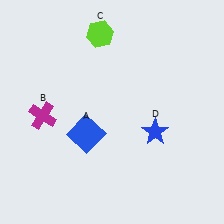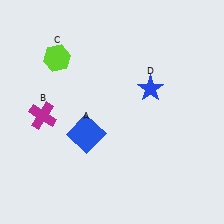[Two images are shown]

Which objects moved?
The objects that moved are: the lime hexagon (C), the blue star (D).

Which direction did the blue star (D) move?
The blue star (D) moved up.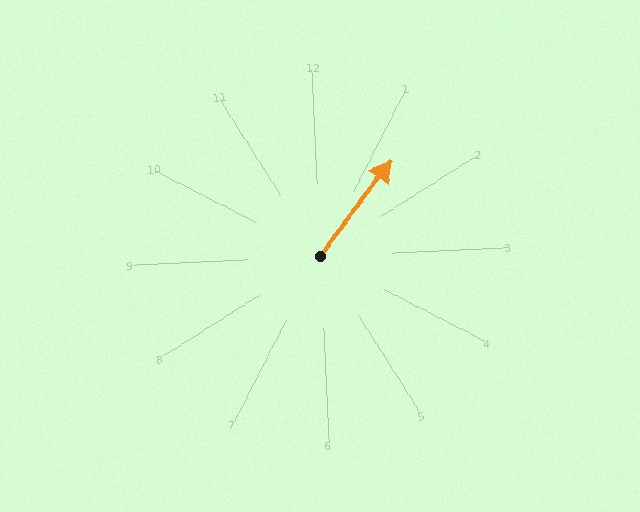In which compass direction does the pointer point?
Northeast.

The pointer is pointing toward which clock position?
Roughly 1 o'clock.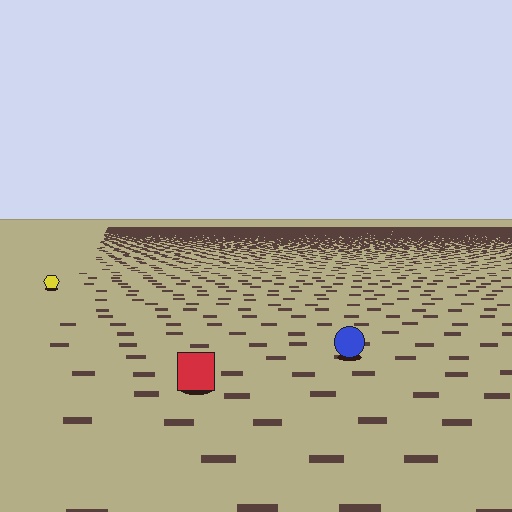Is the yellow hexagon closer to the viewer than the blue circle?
No. The blue circle is closer — you can tell from the texture gradient: the ground texture is coarser near it.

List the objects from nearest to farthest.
From nearest to farthest: the red square, the blue circle, the yellow hexagon.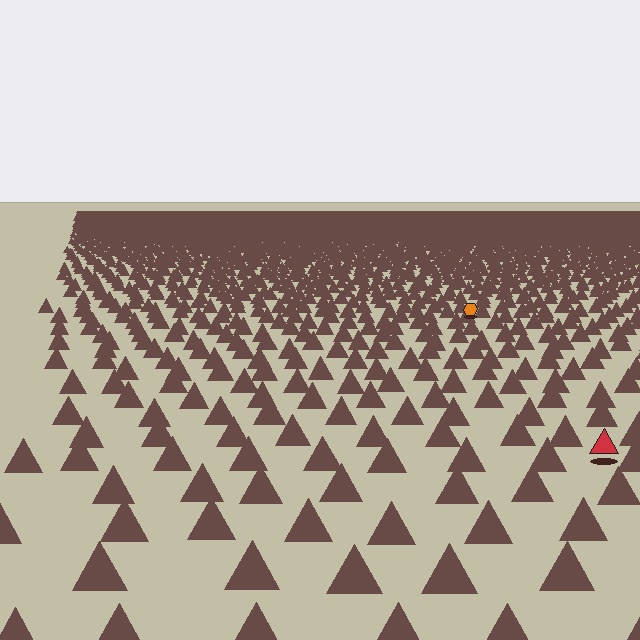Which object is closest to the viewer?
The red triangle is closest. The texture marks near it are larger and more spread out.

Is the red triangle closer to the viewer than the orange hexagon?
Yes. The red triangle is closer — you can tell from the texture gradient: the ground texture is coarser near it.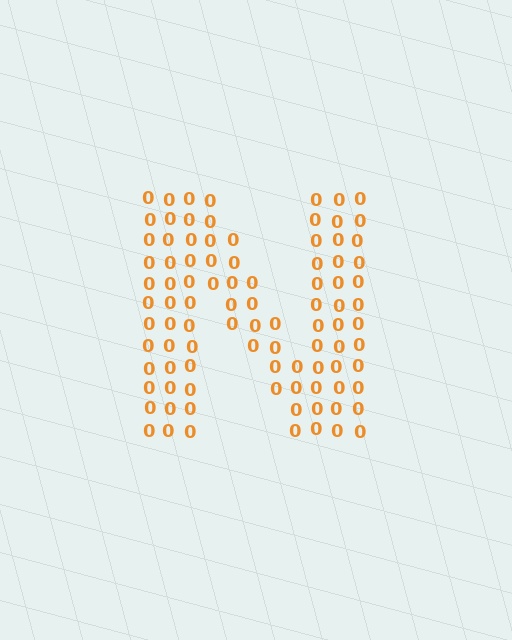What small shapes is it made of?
It is made of small digit 0's.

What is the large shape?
The large shape is the letter N.